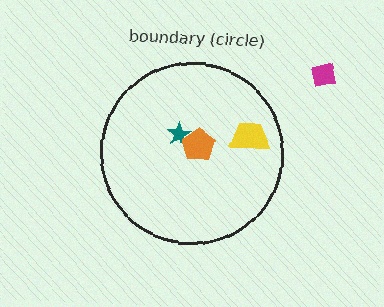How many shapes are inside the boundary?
3 inside, 1 outside.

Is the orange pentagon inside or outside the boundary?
Inside.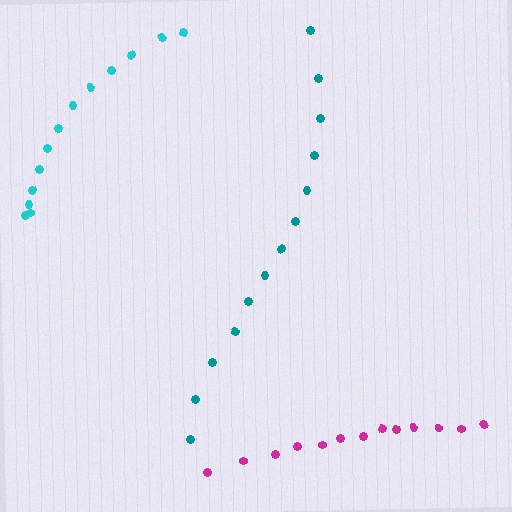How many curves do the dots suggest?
There are 3 distinct paths.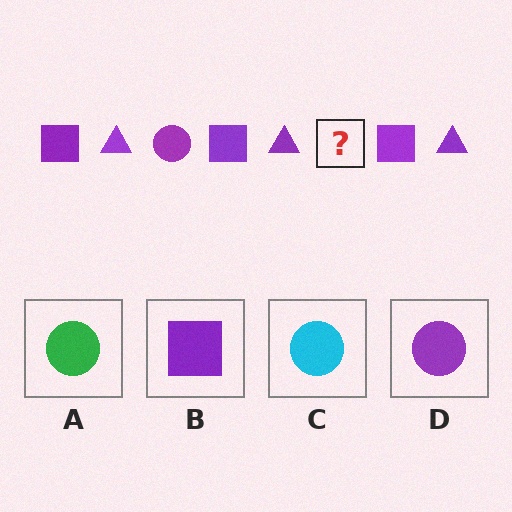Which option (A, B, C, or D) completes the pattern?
D.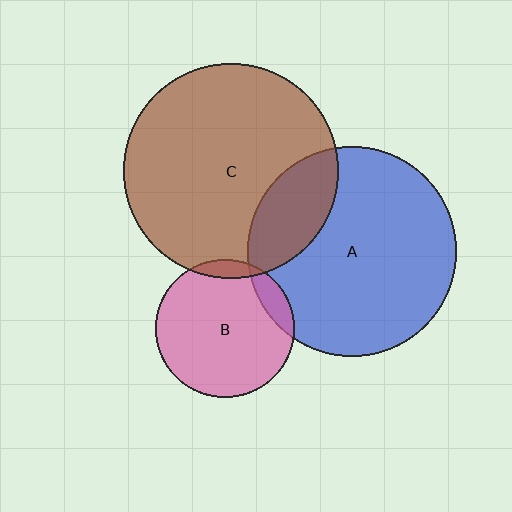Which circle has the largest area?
Circle C (brown).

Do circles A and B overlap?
Yes.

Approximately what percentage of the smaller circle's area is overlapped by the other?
Approximately 10%.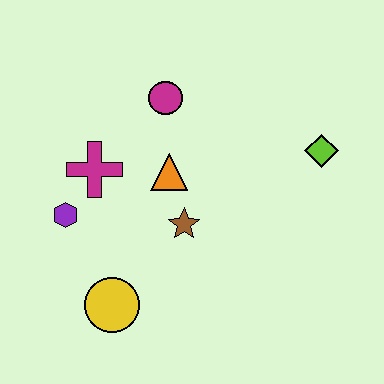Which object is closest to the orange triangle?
The brown star is closest to the orange triangle.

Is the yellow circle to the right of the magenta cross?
Yes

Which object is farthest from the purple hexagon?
The lime diamond is farthest from the purple hexagon.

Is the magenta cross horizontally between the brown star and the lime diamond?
No